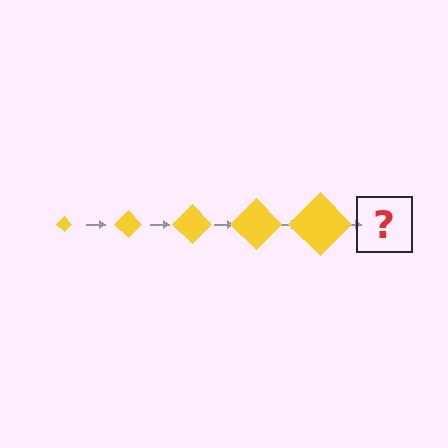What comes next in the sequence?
The next element should be a yellow diamond, larger than the previous one.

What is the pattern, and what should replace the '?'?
The pattern is that the diamond gets progressively larger each step. The '?' should be a yellow diamond, larger than the previous one.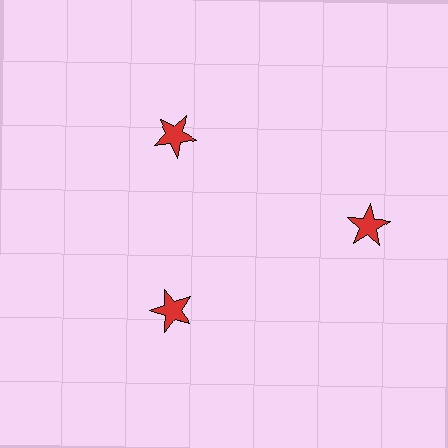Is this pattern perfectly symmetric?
No. The 3 red stars are arranged in a ring, but one element near the 3 o'clock position is pushed outward from the center, breaking the 3-fold rotational symmetry.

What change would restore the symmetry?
The symmetry would be restored by moving it inward, back onto the ring so that all 3 stars sit at equal angles and equal distance from the center.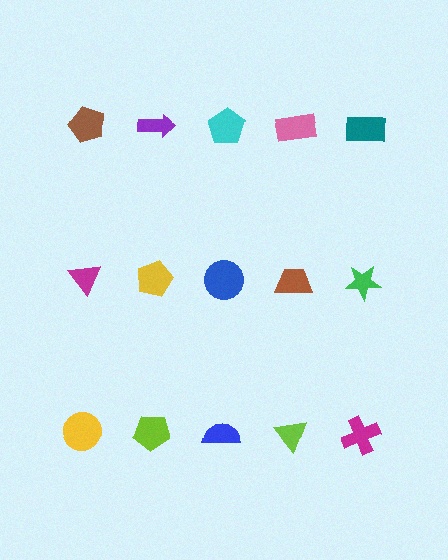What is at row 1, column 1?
A brown pentagon.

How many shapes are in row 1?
5 shapes.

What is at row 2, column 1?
A magenta triangle.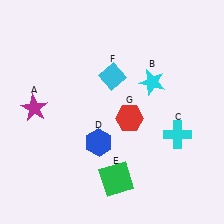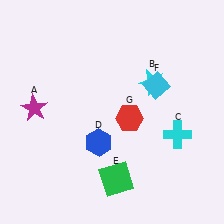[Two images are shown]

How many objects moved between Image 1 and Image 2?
1 object moved between the two images.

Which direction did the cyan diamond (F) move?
The cyan diamond (F) moved right.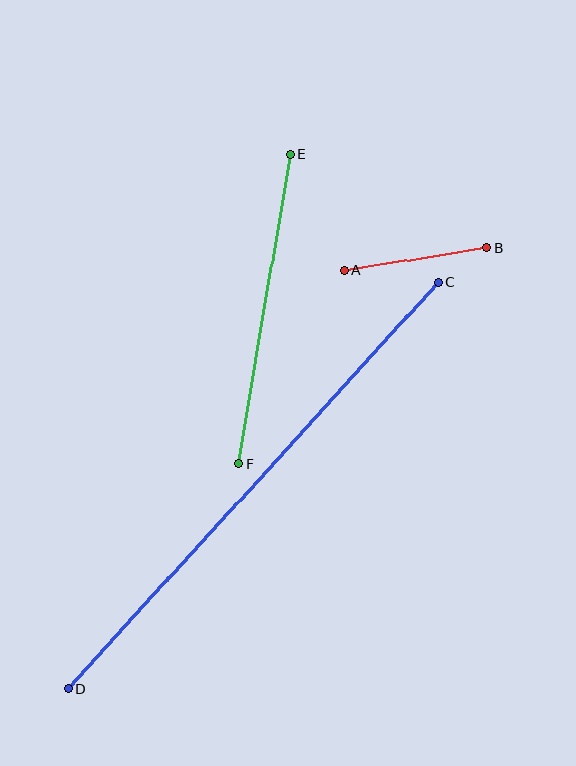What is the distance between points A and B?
The distance is approximately 144 pixels.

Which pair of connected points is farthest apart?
Points C and D are farthest apart.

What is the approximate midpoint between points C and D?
The midpoint is at approximately (253, 485) pixels.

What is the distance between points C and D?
The distance is approximately 550 pixels.